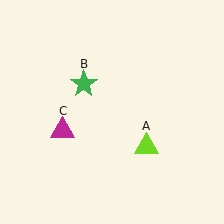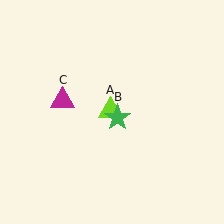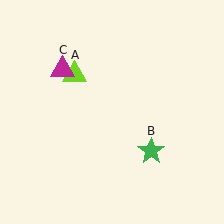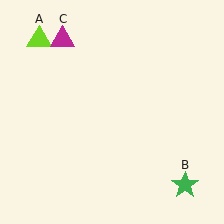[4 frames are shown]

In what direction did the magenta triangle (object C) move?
The magenta triangle (object C) moved up.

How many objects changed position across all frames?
3 objects changed position: lime triangle (object A), green star (object B), magenta triangle (object C).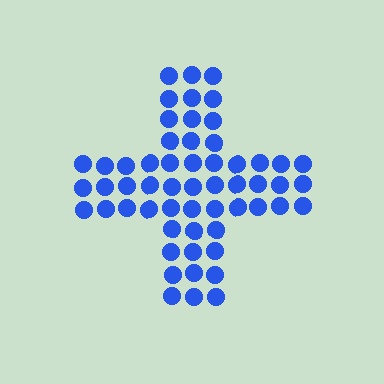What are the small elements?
The small elements are circles.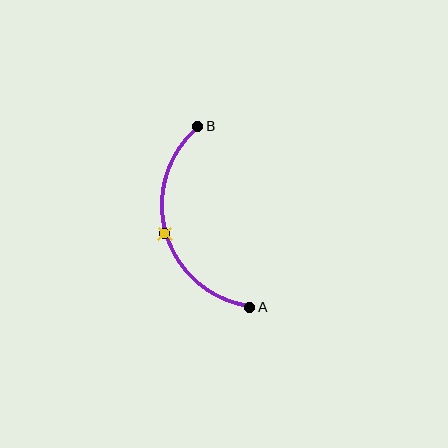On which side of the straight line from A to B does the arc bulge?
The arc bulges to the left of the straight line connecting A and B.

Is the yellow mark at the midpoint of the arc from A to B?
Yes. The yellow mark lies on the arc at equal arc-length from both A and B — it is the arc midpoint.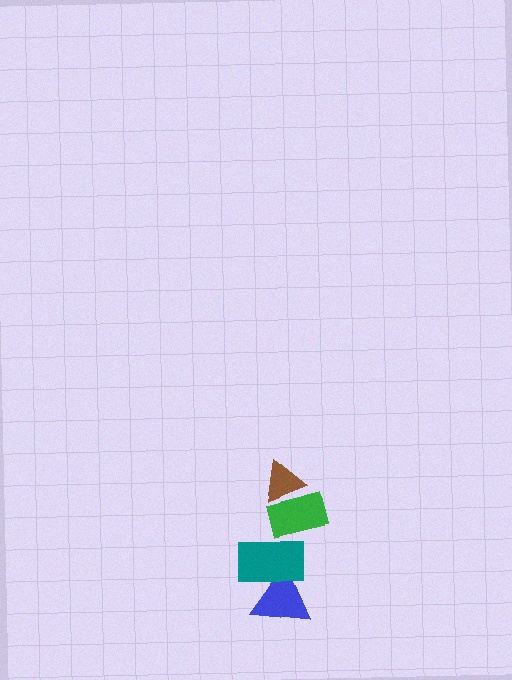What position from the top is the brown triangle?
The brown triangle is 1st from the top.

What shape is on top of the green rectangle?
The brown triangle is on top of the green rectangle.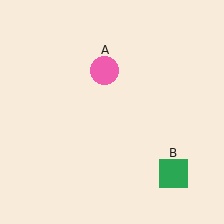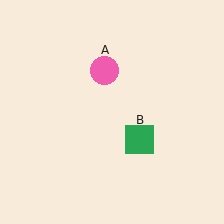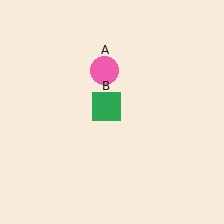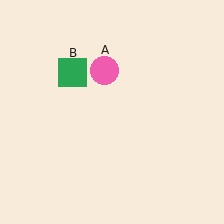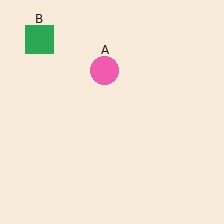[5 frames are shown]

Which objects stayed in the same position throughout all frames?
Pink circle (object A) remained stationary.